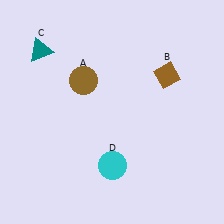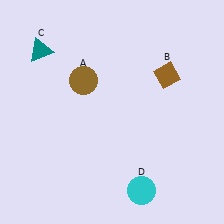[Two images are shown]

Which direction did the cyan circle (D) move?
The cyan circle (D) moved right.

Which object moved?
The cyan circle (D) moved right.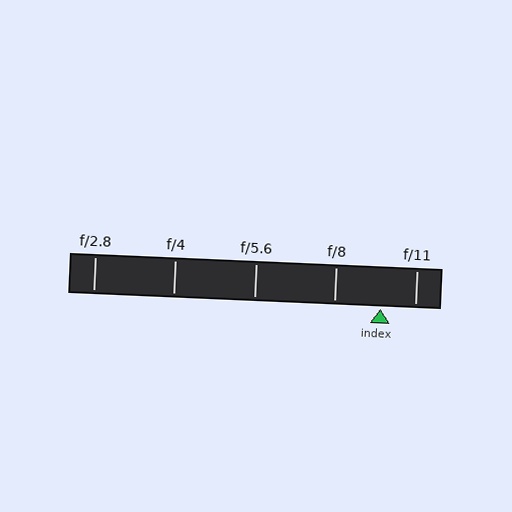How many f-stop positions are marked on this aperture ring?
There are 5 f-stop positions marked.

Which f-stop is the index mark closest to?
The index mark is closest to f/11.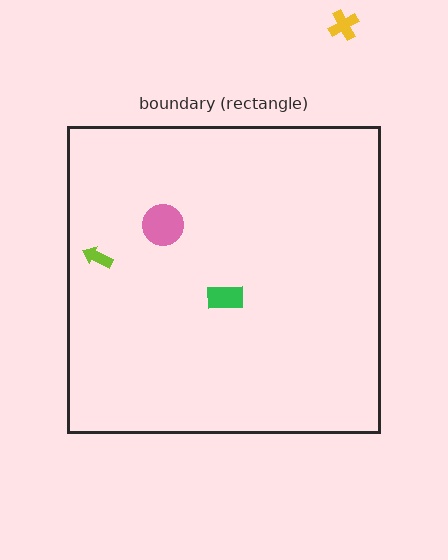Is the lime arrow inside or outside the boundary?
Inside.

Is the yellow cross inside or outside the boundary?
Outside.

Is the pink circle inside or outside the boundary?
Inside.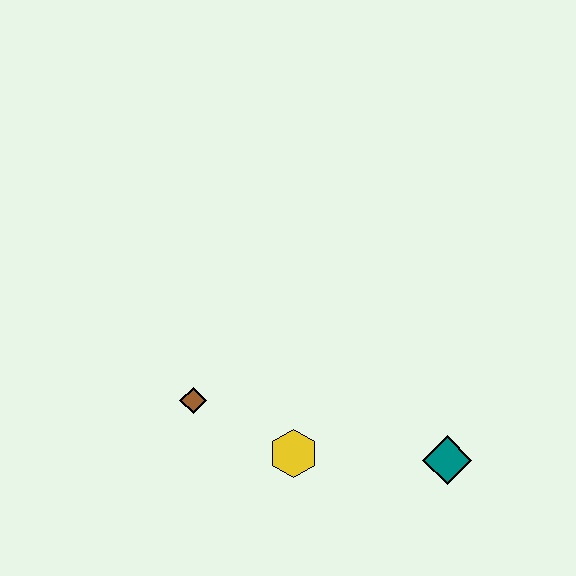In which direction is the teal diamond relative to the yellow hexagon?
The teal diamond is to the right of the yellow hexagon.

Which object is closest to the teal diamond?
The yellow hexagon is closest to the teal diamond.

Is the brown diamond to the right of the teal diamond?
No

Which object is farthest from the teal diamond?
The brown diamond is farthest from the teal diamond.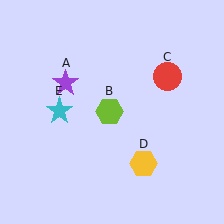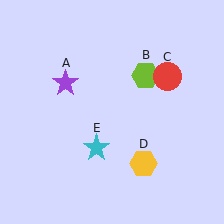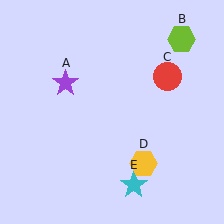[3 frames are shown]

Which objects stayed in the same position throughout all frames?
Purple star (object A) and red circle (object C) and yellow hexagon (object D) remained stationary.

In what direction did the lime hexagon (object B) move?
The lime hexagon (object B) moved up and to the right.